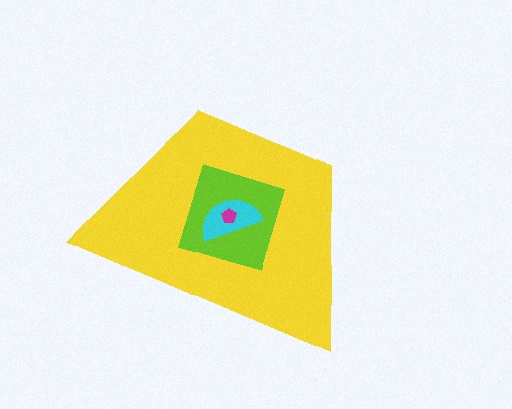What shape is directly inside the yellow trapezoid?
The lime square.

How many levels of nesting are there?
4.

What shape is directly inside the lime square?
The cyan semicircle.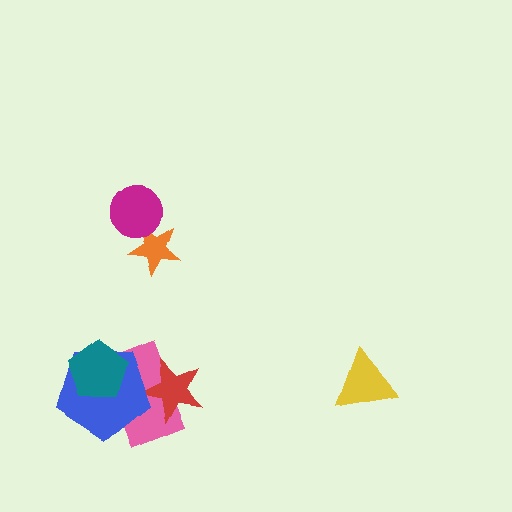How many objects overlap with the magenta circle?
1 object overlaps with the magenta circle.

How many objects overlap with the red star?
2 objects overlap with the red star.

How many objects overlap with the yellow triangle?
0 objects overlap with the yellow triangle.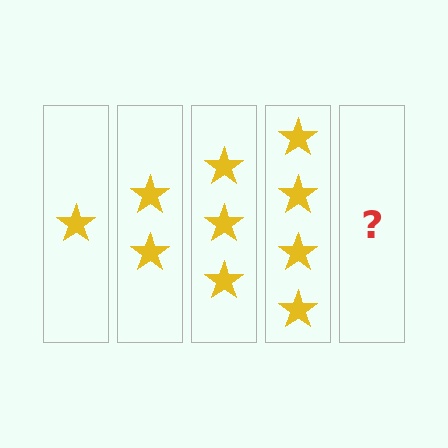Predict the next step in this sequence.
The next step is 5 stars.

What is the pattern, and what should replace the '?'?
The pattern is that each step adds one more star. The '?' should be 5 stars.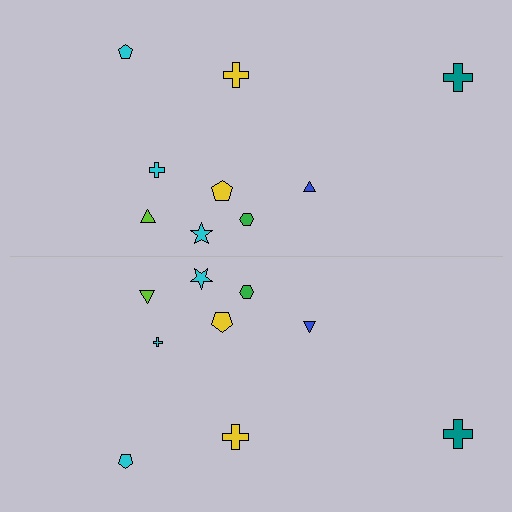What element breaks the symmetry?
The cyan cross on the bottom side has a different size than its mirror counterpart.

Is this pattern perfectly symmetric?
No, the pattern is not perfectly symmetric. The cyan cross on the bottom side has a different size than its mirror counterpart.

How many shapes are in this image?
There are 18 shapes in this image.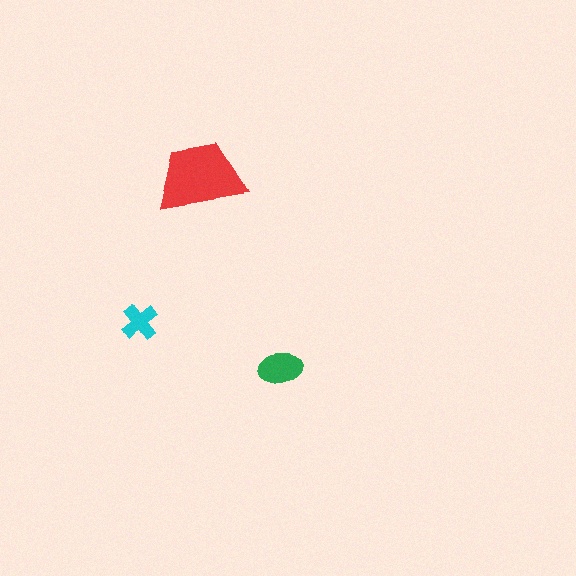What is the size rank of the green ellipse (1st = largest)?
2nd.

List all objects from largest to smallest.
The red trapezoid, the green ellipse, the cyan cross.